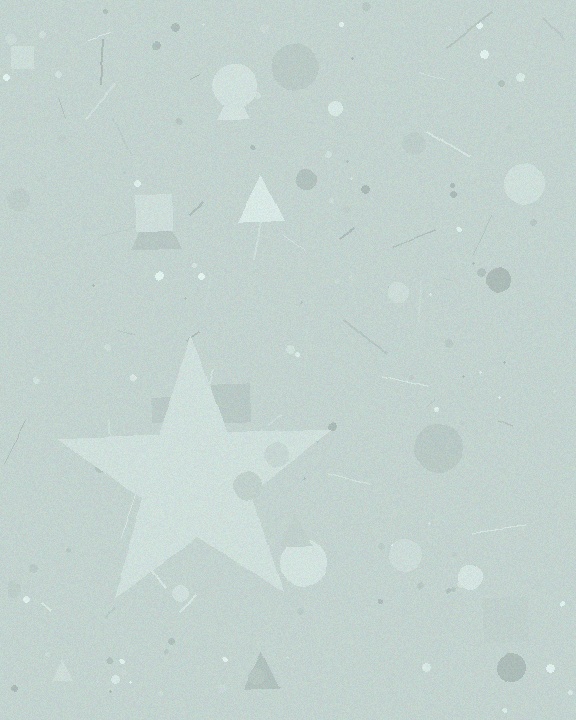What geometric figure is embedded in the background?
A star is embedded in the background.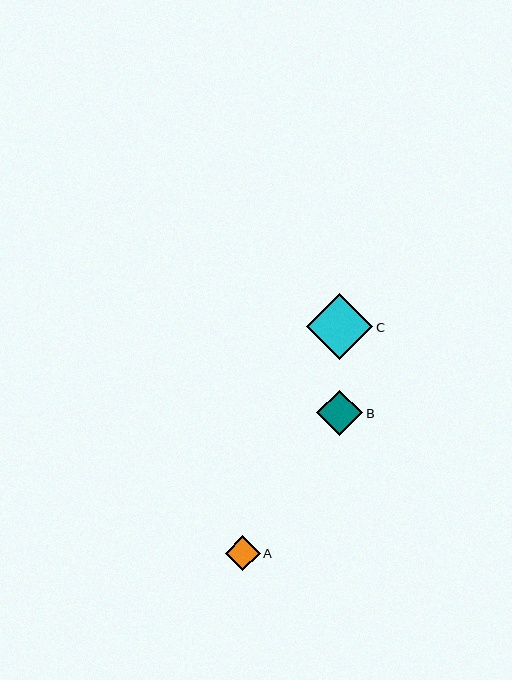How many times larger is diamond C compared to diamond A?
Diamond C is approximately 1.9 times the size of diamond A.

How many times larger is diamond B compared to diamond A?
Diamond B is approximately 1.3 times the size of diamond A.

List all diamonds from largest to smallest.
From largest to smallest: C, B, A.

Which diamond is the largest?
Diamond C is the largest with a size of approximately 67 pixels.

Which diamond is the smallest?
Diamond A is the smallest with a size of approximately 35 pixels.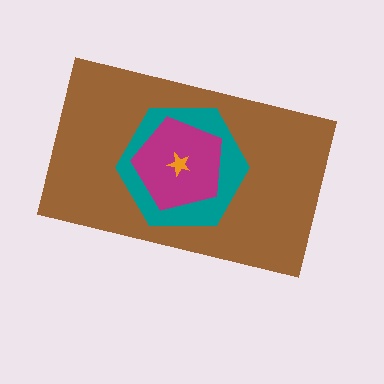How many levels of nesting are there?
4.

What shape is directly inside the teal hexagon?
The magenta pentagon.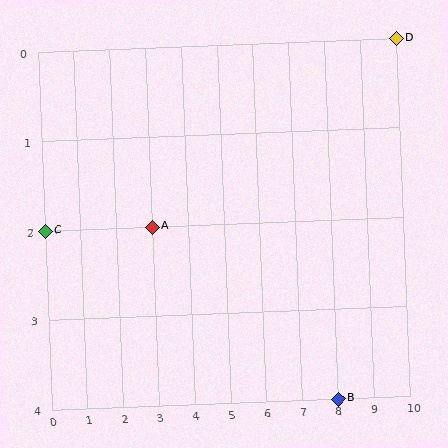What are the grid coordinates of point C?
Point C is at grid coordinates (0, 2).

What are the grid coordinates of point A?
Point A is at grid coordinates (3, 2).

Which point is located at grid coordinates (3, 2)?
Point A is at (3, 2).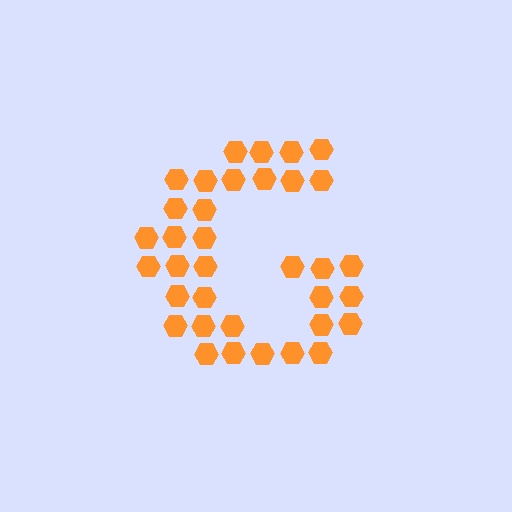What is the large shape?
The large shape is the letter G.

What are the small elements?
The small elements are hexagons.